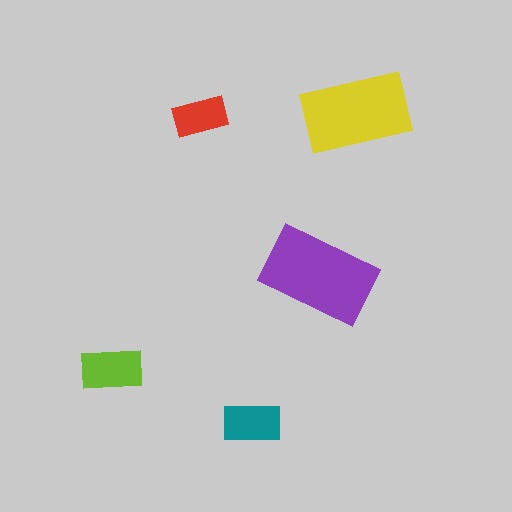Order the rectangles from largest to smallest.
the purple one, the yellow one, the lime one, the teal one, the red one.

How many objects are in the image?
There are 5 objects in the image.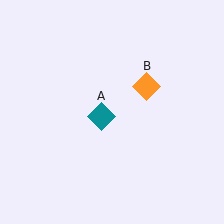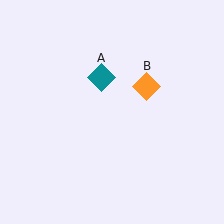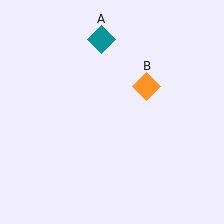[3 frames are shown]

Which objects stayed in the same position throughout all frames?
Orange diamond (object B) remained stationary.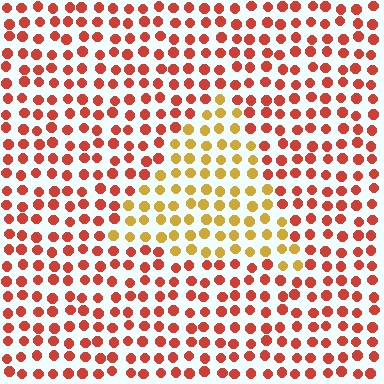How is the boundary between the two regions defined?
The boundary is defined purely by a slight shift in hue (about 42 degrees). Spacing, size, and orientation are identical on both sides.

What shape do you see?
I see a triangle.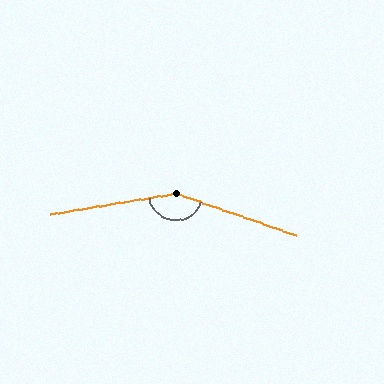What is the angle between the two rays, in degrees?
Approximately 151 degrees.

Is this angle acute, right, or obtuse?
It is obtuse.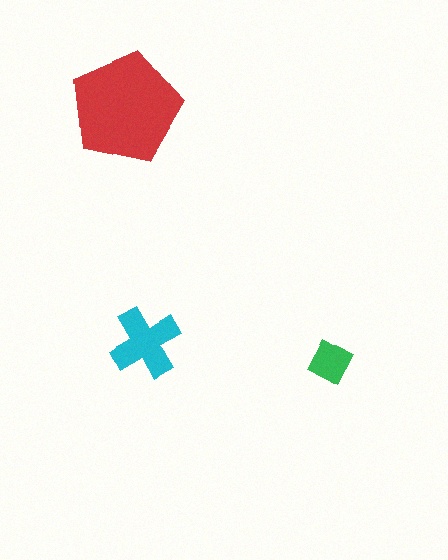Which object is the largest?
The red pentagon.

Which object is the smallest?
The green square.